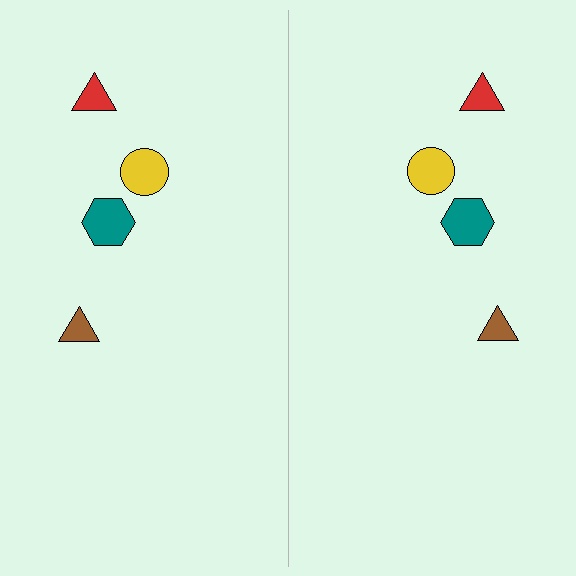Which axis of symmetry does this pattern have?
The pattern has a vertical axis of symmetry running through the center of the image.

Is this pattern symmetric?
Yes, this pattern has bilateral (reflection) symmetry.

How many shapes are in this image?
There are 8 shapes in this image.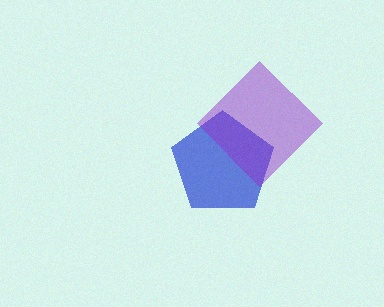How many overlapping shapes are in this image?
There are 2 overlapping shapes in the image.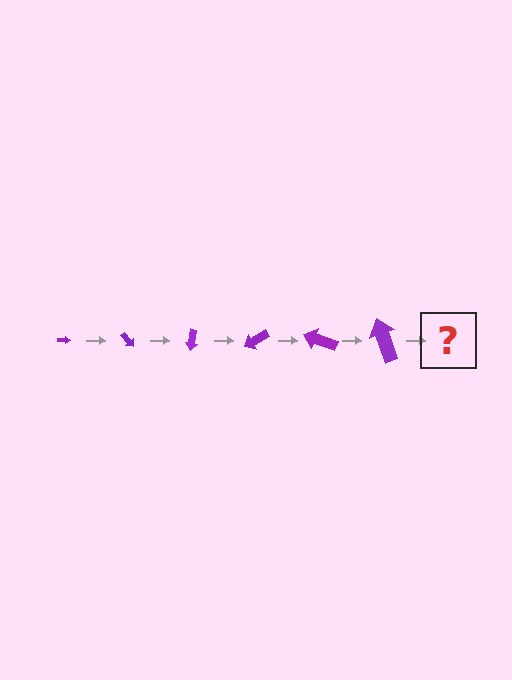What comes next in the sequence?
The next element should be an arrow, larger than the previous one and rotated 300 degrees from the start.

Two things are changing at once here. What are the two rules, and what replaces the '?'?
The two rules are that the arrow grows larger each step and it rotates 50 degrees each step. The '?' should be an arrow, larger than the previous one and rotated 300 degrees from the start.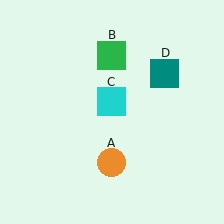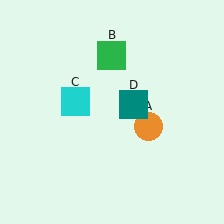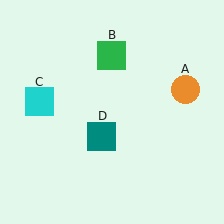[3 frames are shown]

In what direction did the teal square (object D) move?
The teal square (object D) moved down and to the left.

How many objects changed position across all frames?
3 objects changed position: orange circle (object A), cyan square (object C), teal square (object D).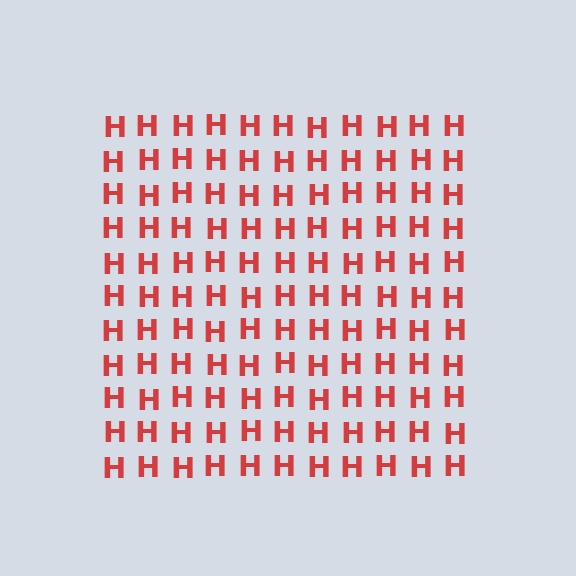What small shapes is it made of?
It is made of small letter H's.